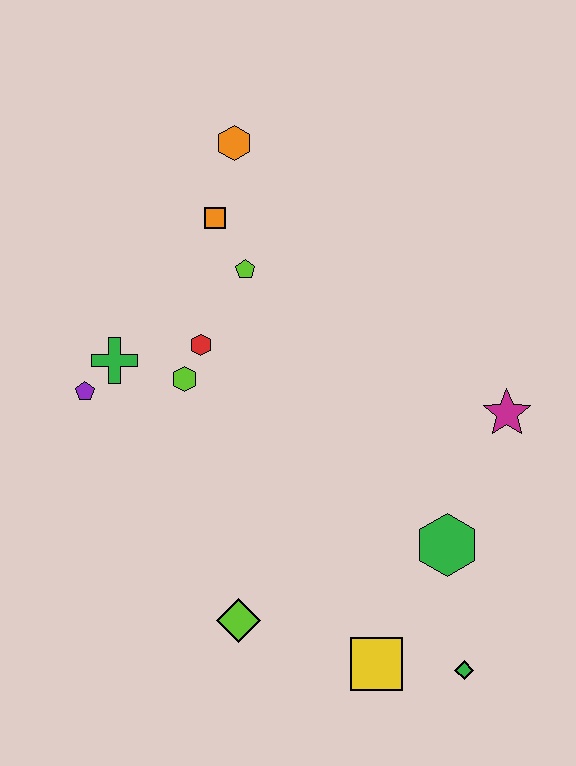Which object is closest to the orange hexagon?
The orange square is closest to the orange hexagon.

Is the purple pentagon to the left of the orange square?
Yes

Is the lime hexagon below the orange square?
Yes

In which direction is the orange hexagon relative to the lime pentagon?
The orange hexagon is above the lime pentagon.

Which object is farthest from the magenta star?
The purple pentagon is farthest from the magenta star.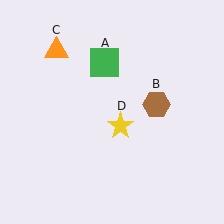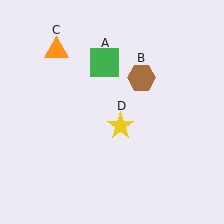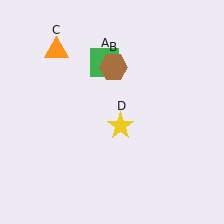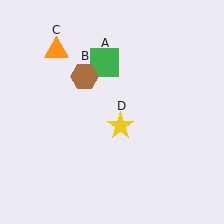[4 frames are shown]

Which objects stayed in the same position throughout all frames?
Green square (object A) and orange triangle (object C) and yellow star (object D) remained stationary.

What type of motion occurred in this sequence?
The brown hexagon (object B) rotated counterclockwise around the center of the scene.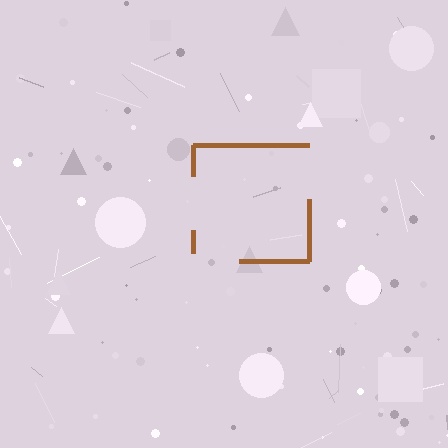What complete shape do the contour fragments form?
The contour fragments form a square.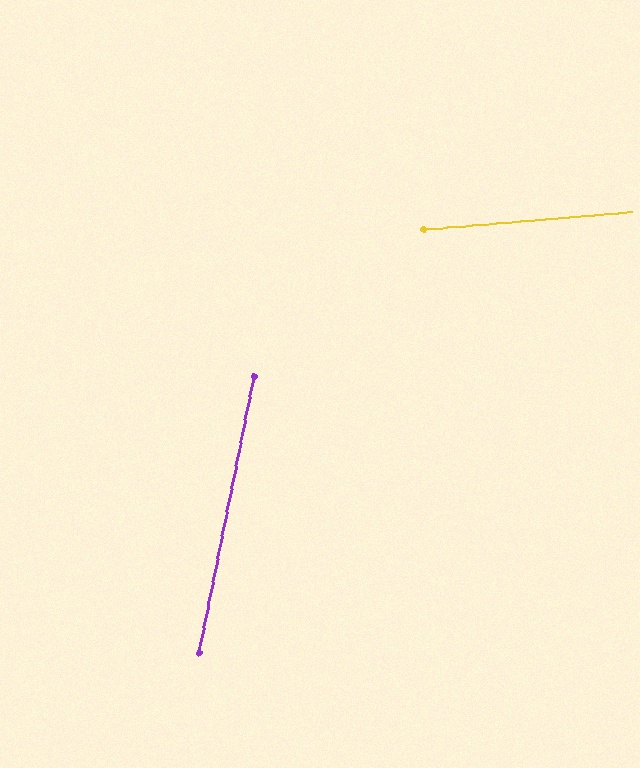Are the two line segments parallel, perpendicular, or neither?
Neither parallel nor perpendicular — they differ by about 74°.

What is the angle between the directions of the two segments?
Approximately 74 degrees.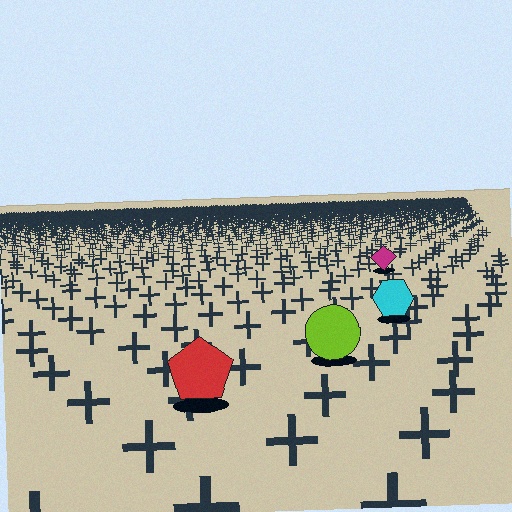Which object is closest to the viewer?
The red pentagon is closest. The texture marks near it are larger and more spread out.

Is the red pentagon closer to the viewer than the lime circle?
Yes. The red pentagon is closer — you can tell from the texture gradient: the ground texture is coarser near it.